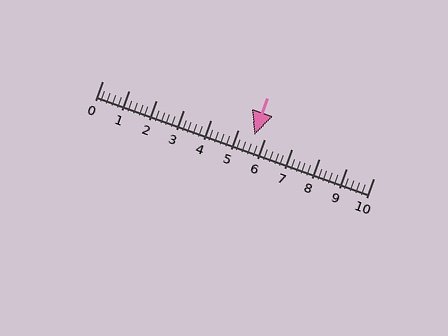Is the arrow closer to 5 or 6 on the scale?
The arrow is closer to 6.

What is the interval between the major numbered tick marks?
The major tick marks are spaced 1 units apart.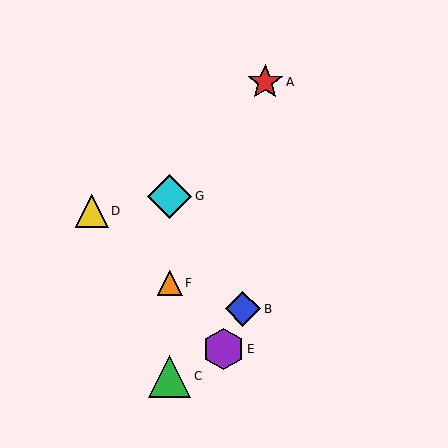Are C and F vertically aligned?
Yes, both are at x≈170.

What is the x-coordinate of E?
Object E is at x≈223.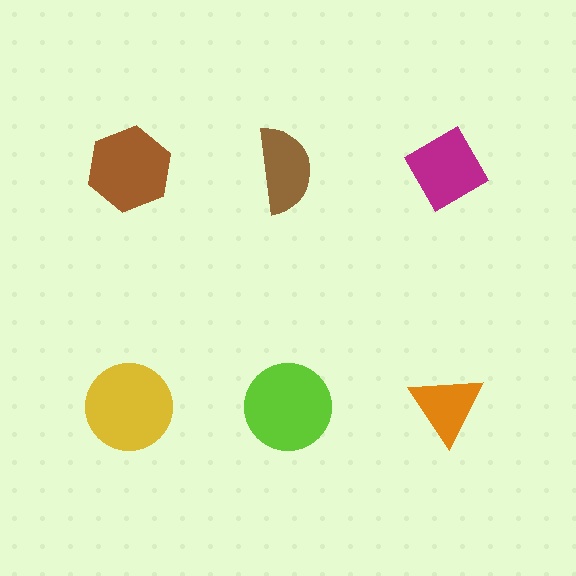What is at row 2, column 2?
A lime circle.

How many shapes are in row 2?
3 shapes.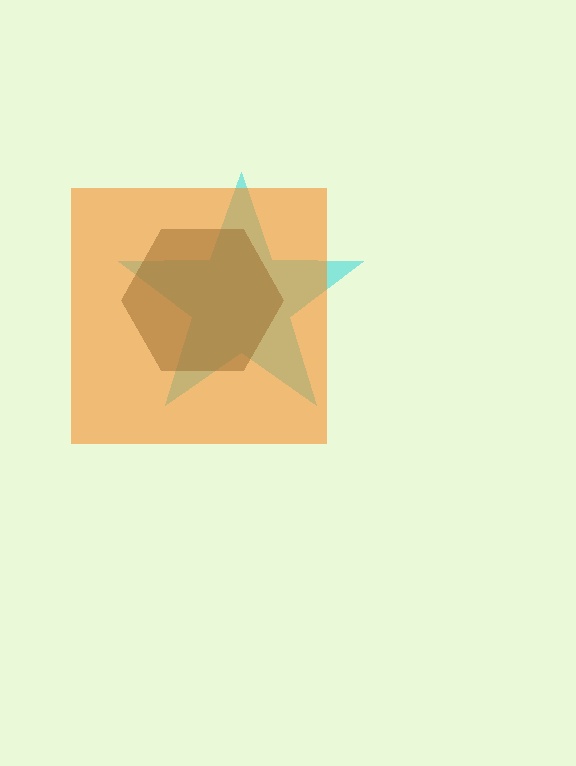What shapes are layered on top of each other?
The layered shapes are: a cyan star, an orange square, a brown hexagon.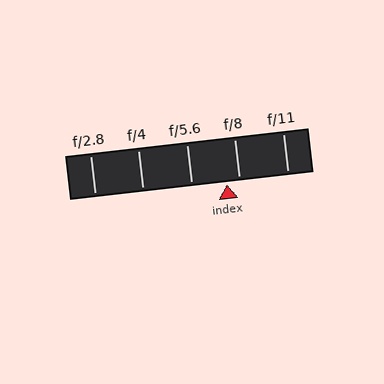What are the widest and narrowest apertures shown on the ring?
The widest aperture shown is f/2.8 and the narrowest is f/11.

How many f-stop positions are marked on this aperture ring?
There are 5 f-stop positions marked.